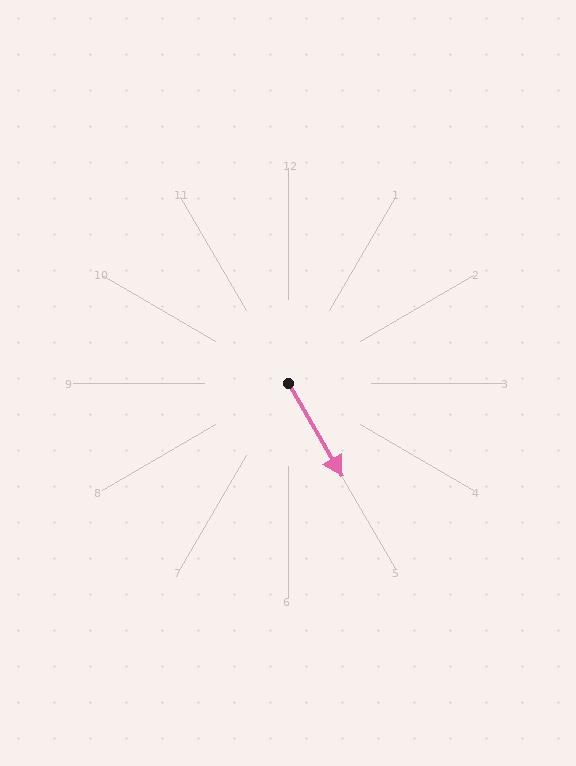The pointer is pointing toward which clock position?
Roughly 5 o'clock.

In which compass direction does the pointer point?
Southeast.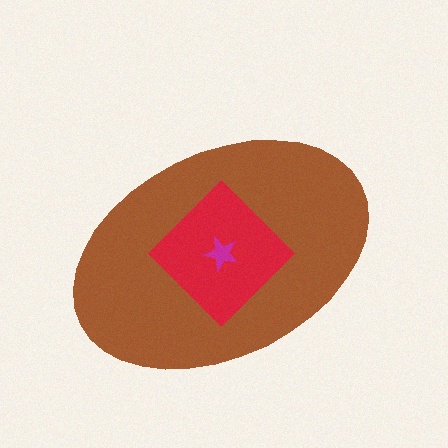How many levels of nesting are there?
3.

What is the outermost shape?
The brown ellipse.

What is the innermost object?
The magenta star.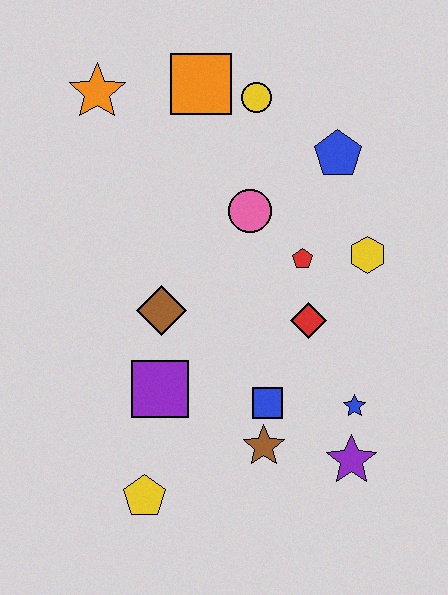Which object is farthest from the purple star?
The orange star is farthest from the purple star.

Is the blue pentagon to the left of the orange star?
No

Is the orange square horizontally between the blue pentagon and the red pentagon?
No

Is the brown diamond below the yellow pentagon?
No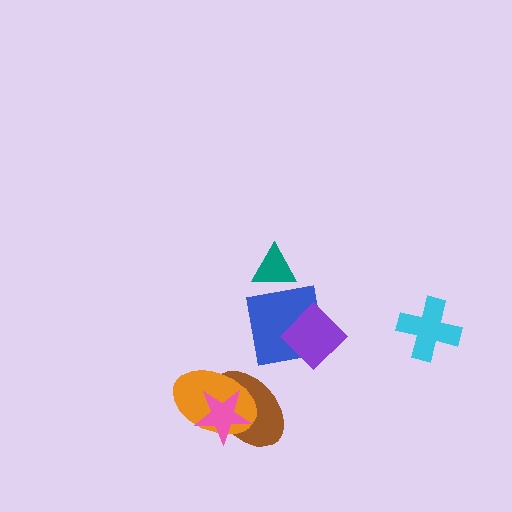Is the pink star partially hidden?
No, no other shape covers it.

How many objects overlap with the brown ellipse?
2 objects overlap with the brown ellipse.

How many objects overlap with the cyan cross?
0 objects overlap with the cyan cross.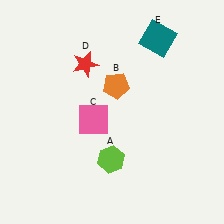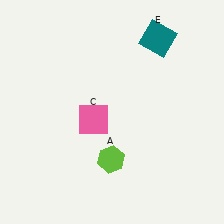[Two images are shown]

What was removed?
The red star (D), the orange pentagon (B) were removed in Image 2.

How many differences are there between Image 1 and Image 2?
There are 2 differences between the two images.